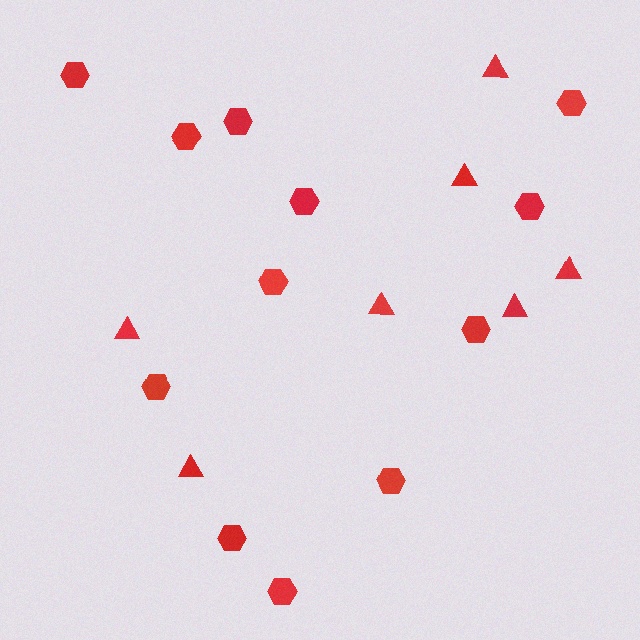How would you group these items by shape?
There are 2 groups: one group of triangles (7) and one group of hexagons (12).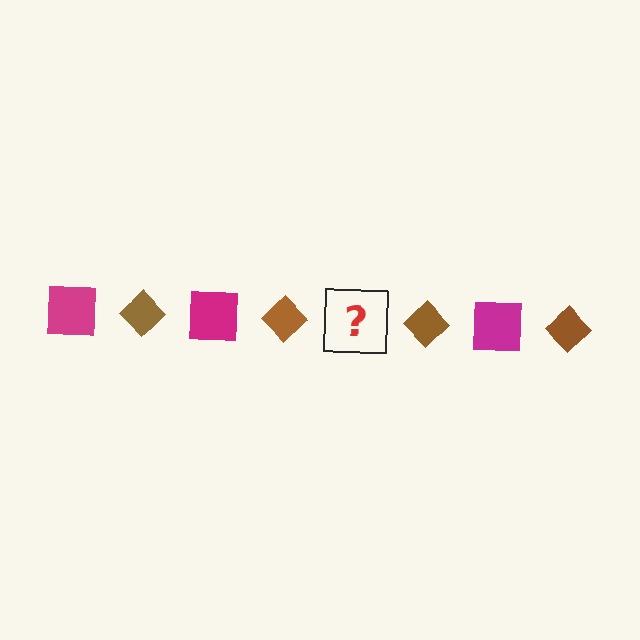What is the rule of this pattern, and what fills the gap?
The rule is that the pattern alternates between magenta square and brown diamond. The gap should be filled with a magenta square.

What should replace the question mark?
The question mark should be replaced with a magenta square.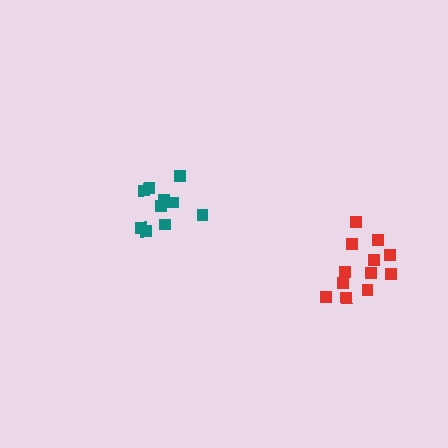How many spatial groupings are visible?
There are 2 spatial groupings.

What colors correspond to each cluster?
The clusters are colored: red, teal.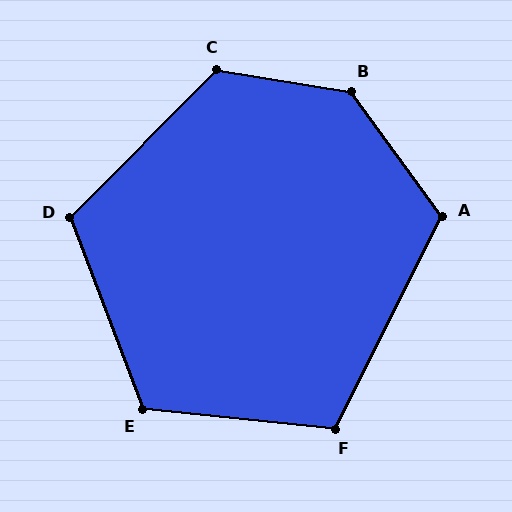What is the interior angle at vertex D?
Approximately 114 degrees (obtuse).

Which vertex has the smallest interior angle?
F, at approximately 111 degrees.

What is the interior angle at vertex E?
Approximately 117 degrees (obtuse).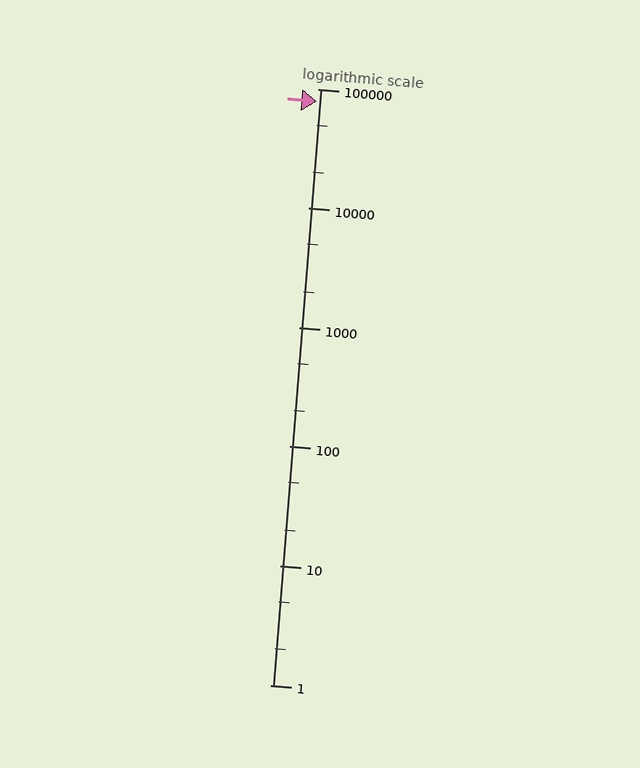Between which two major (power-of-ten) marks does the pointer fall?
The pointer is between 10000 and 100000.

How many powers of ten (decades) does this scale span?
The scale spans 5 decades, from 1 to 100000.